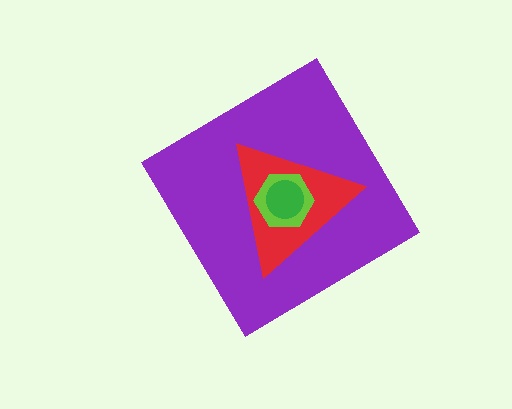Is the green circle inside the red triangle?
Yes.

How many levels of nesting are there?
4.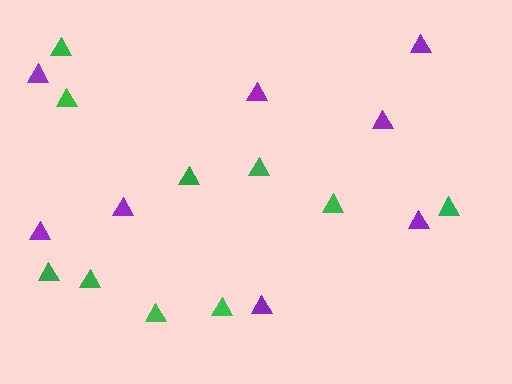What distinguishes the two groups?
There are 2 groups: one group of green triangles (10) and one group of purple triangles (8).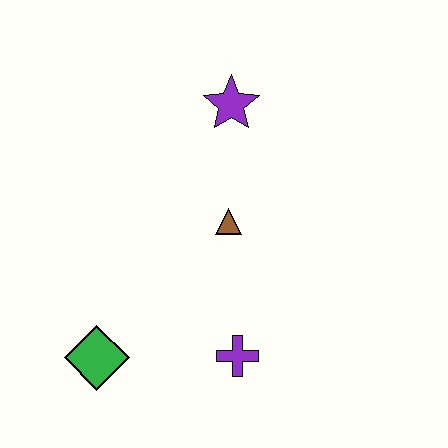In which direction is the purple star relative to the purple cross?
The purple star is above the purple cross.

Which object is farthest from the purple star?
The green diamond is farthest from the purple star.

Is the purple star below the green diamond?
No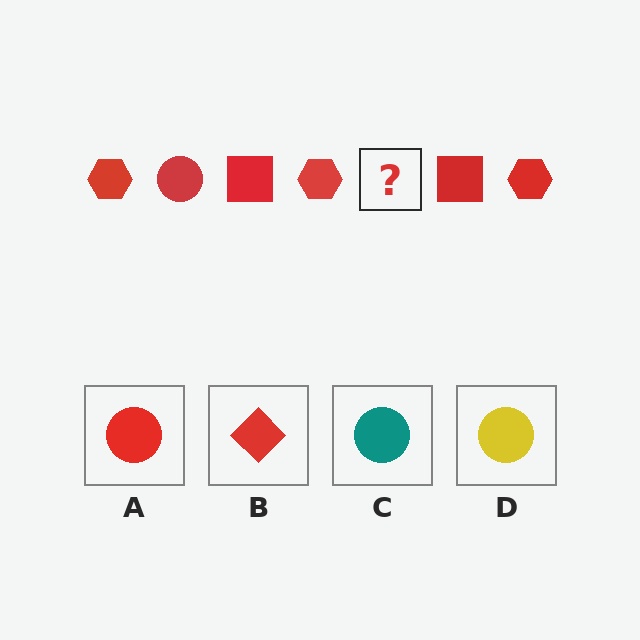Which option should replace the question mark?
Option A.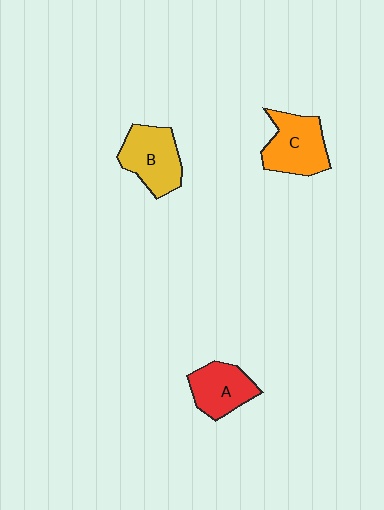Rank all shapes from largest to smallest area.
From largest to smallest: C (orange), B (yellow), A (red).